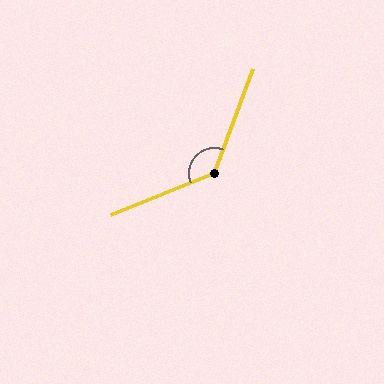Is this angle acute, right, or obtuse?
It is obtuse.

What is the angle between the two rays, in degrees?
Approximately 133 degrees.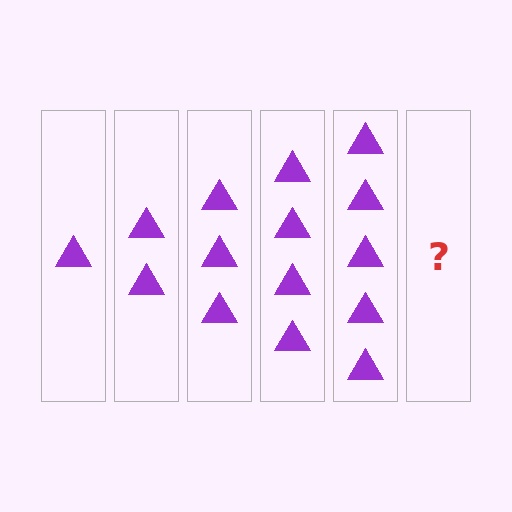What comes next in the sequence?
The next element should be 6 triangles.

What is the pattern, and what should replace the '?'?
The pattern is that each step adds one more triangle. The '?' should be 6 triangles.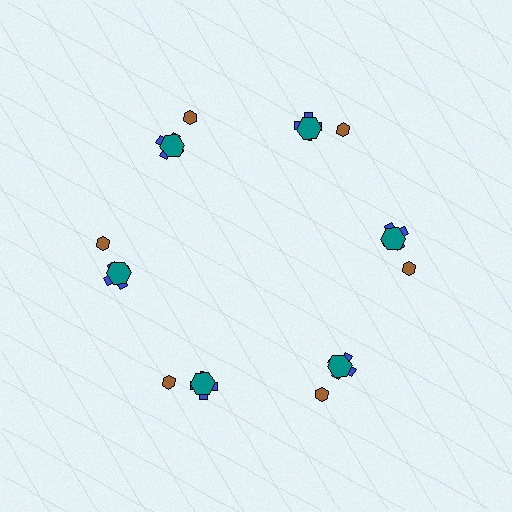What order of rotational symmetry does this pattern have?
This pattern has 6-fold rotational symmetry.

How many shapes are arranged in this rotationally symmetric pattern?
There are 18 shapes, arranged in 6 groups of 3.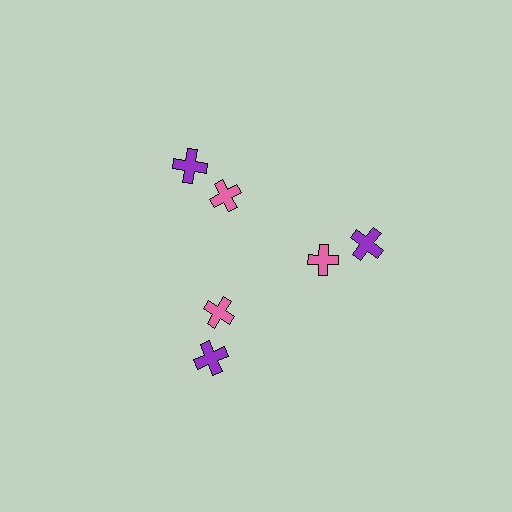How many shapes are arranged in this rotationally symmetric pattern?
There are 6 shapes, arranged in 3 groups of 2.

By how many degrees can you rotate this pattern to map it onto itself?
The pattern maps onto itself every 120 degrees of rotation.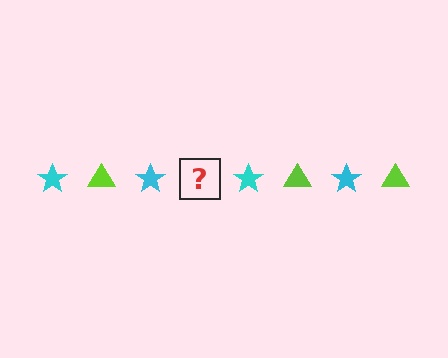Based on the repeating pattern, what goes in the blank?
The blank should be a lime triangle.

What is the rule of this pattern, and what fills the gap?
The rule is that the pattern alternates between cyan star and lime triangle. The gap should be filled with a lime triangle.